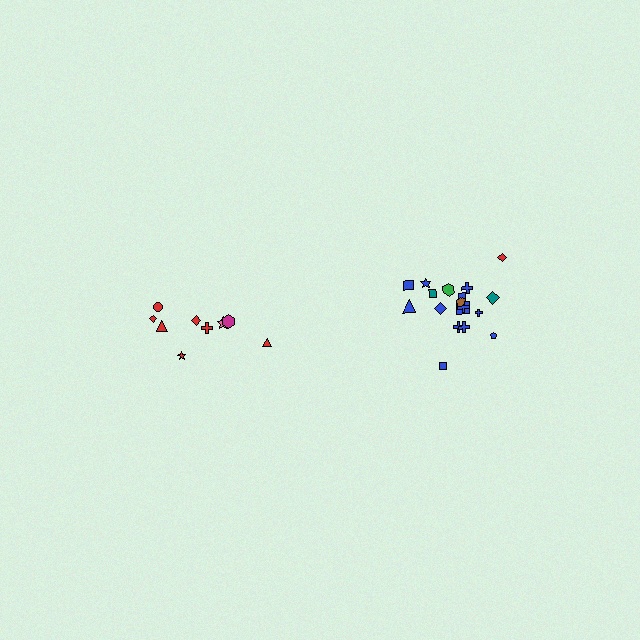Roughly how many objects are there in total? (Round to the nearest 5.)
Roughly 30 objects in total.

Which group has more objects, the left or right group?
The right group.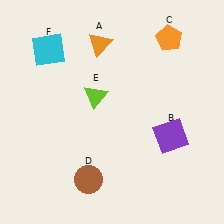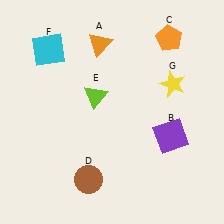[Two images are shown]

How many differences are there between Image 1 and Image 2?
There is 1 difference between the two images.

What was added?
A yellow star (G) was added in Image 2.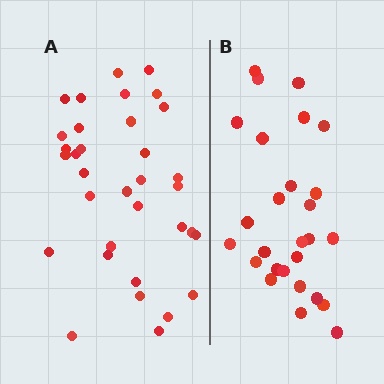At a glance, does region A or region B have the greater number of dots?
Region A (the left region) has more dots.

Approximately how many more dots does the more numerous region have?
Region A has roughly 8 or so more dots than region B.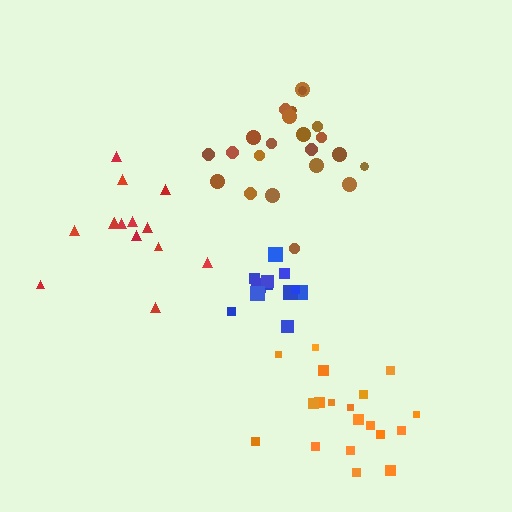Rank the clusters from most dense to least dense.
blue, brown, orange, red.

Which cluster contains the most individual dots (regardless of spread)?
Brown (23).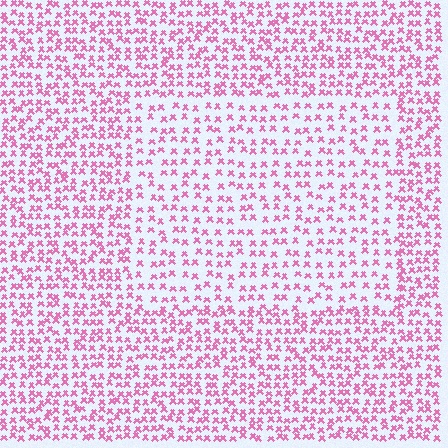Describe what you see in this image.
The image contains small pink elements arranged at two different densities. A rectangle-shaped region is visible where the elements are less densely packed than the surrounding area.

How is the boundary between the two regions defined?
The boundary is defined by a change in element density (approximately 1.6x ratio). All elements are the same color, size, and shape.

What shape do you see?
I see a rectangle.